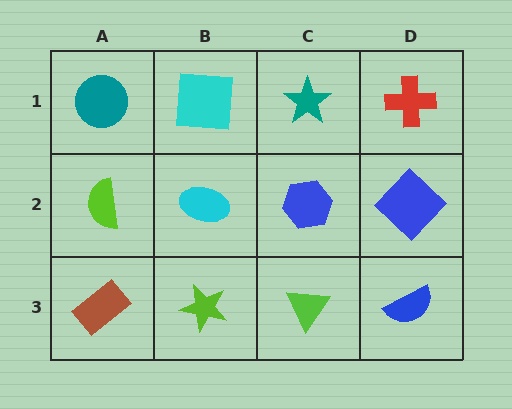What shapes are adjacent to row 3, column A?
A lime semicircle (row 2, column A), a lime star (row 3, column B).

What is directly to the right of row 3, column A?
A lime star.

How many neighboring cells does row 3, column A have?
2.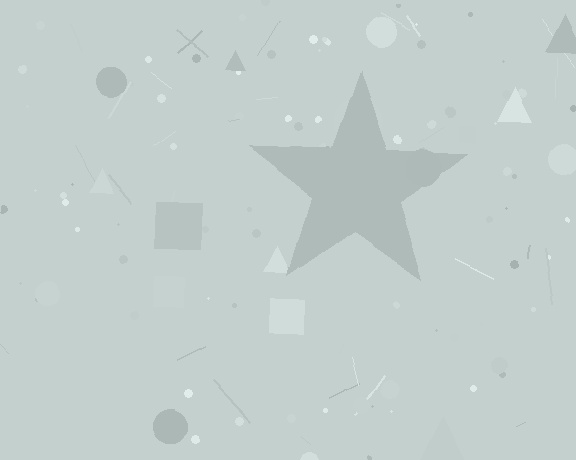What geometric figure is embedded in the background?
A star is embedded in the background.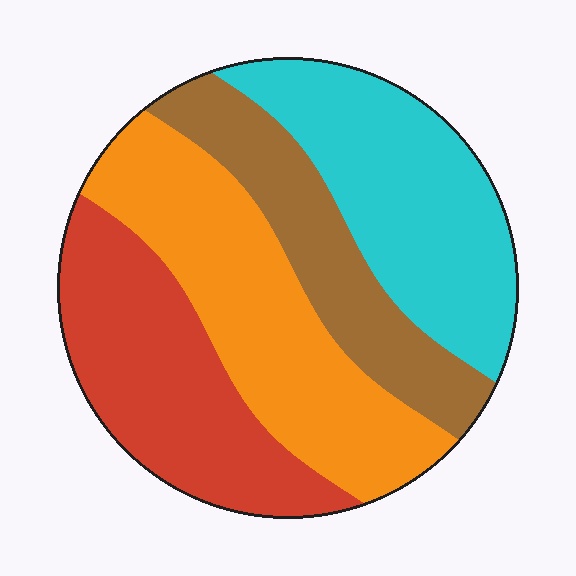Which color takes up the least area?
Brown, at roughly 20%.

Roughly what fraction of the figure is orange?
Orange covers around 30% of the figure.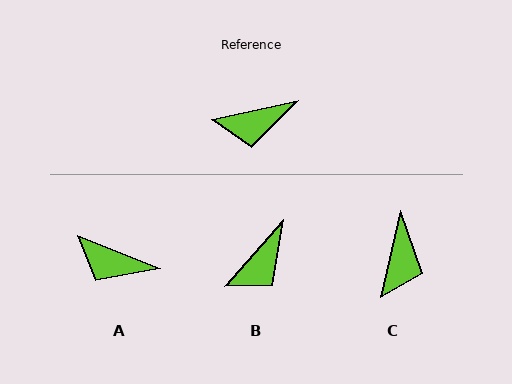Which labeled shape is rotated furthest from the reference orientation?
C, about 65 degrees away.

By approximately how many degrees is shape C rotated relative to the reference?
Approximately 65 degrees counter-clockwise.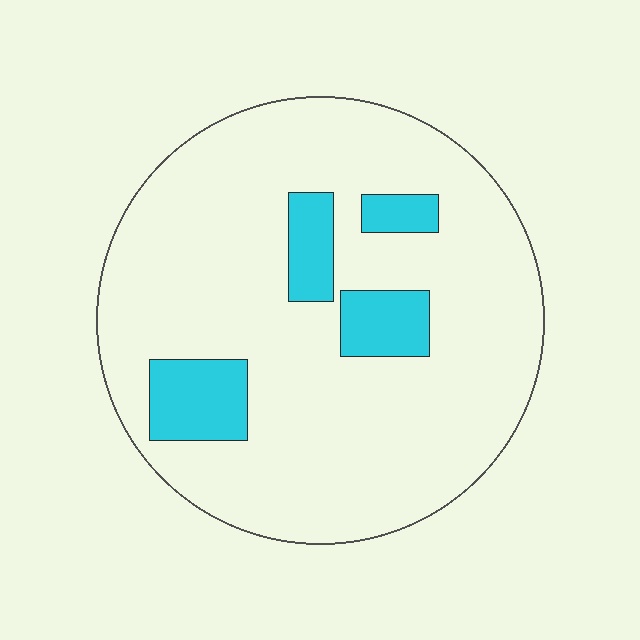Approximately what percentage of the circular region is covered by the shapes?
Approximately 15%.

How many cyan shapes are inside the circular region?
4.